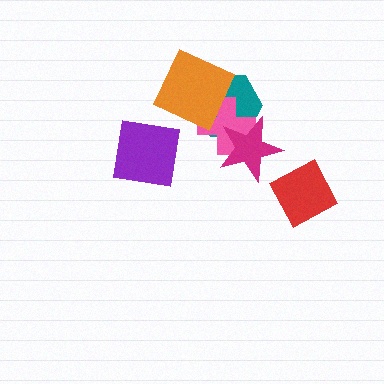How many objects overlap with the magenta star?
2 objects overlap with the magenta star.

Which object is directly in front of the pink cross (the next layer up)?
The magenta star is directly in front of the pink cross.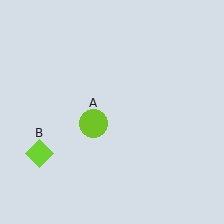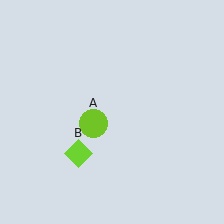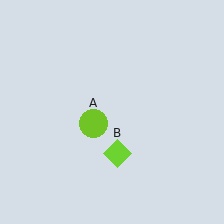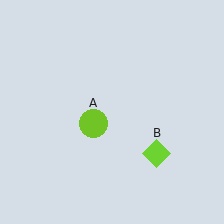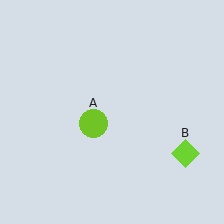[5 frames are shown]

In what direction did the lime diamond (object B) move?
The lime diamond (object B) moved right.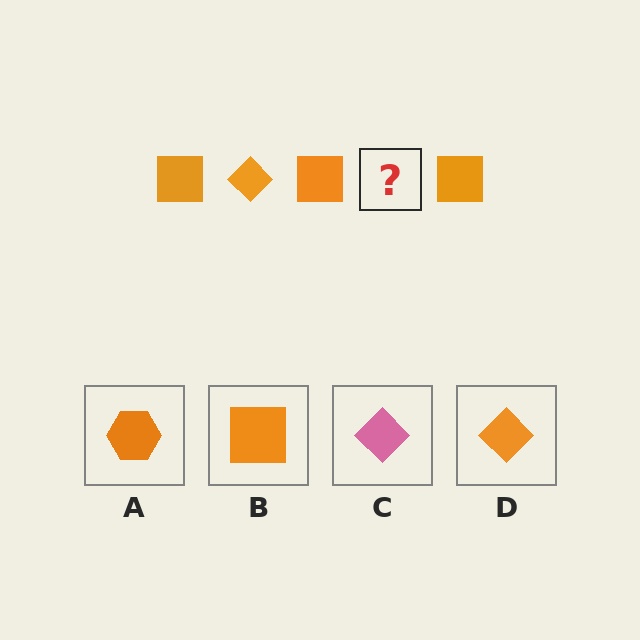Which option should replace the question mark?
Option D.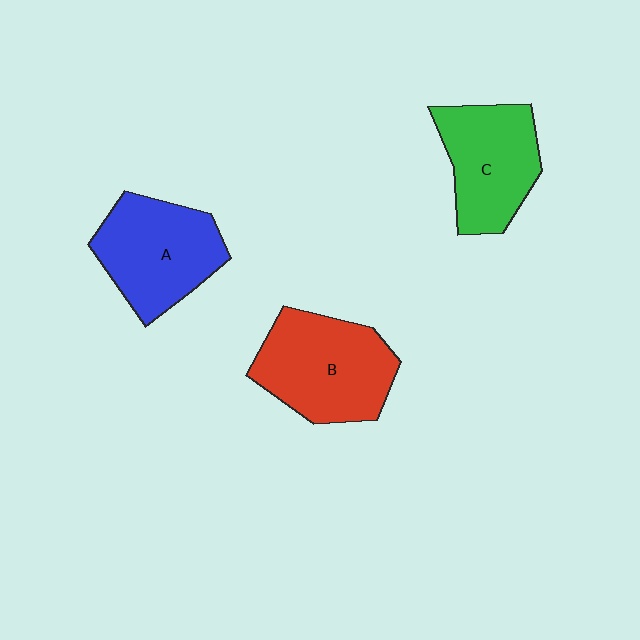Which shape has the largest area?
Shape B (red).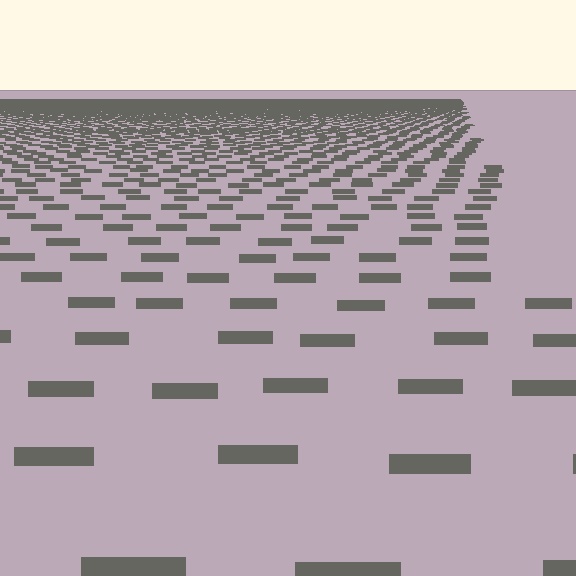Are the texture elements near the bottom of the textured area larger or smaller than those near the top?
Larger. Near the bottom, elements are closer to the viewer and appear at a bigger on-screen size.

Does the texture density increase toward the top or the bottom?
Density increases toward the top.